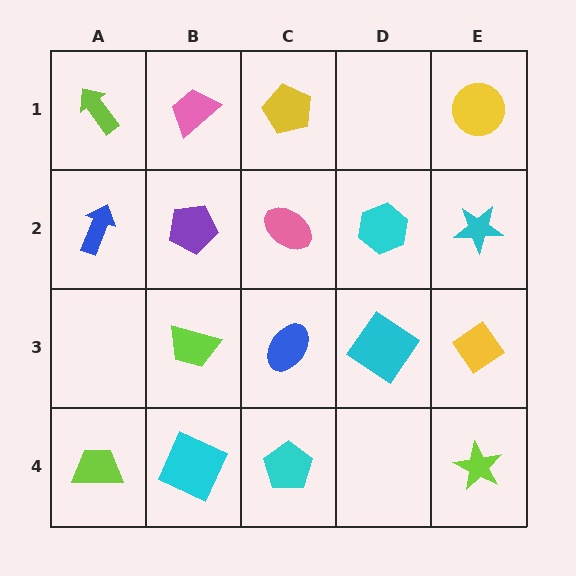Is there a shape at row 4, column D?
No, that cell is empty.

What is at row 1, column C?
A yellow pentagon.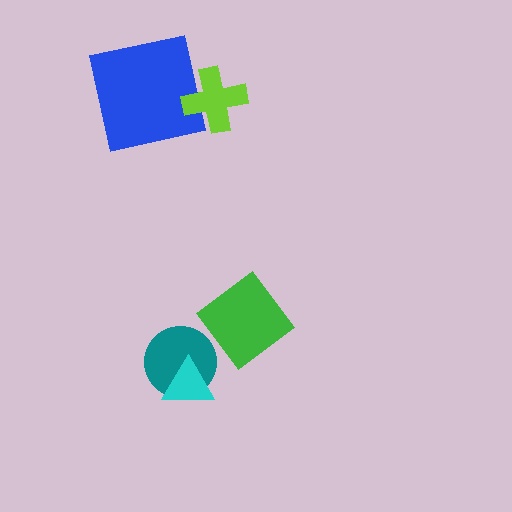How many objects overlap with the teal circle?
1 object overlaps with the teal circle.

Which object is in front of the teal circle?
The cyan triangle is in front of the teal circle.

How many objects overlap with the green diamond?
0 objects overlap with the green diamond.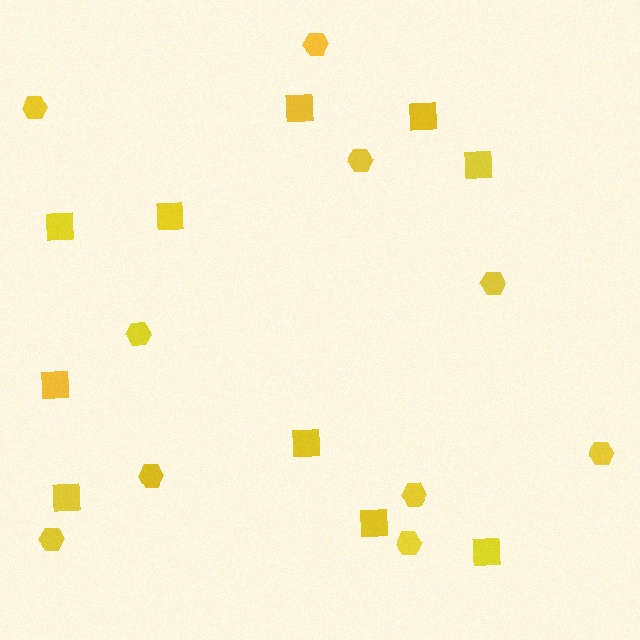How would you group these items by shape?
There are 2 groups: one group of hexagons (10) and one group of squares (10).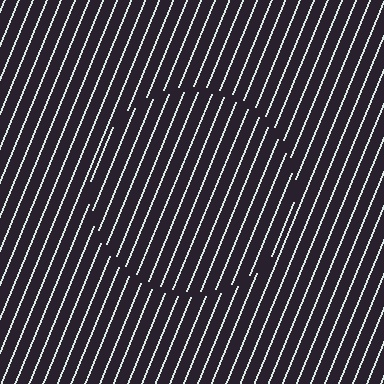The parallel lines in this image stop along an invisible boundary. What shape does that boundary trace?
An illusory circle. The interior of the shape contains the same grating, shifted by half a period — the contour is defined by the phase discontinuity where line-ends from the inner and outer gratings abut.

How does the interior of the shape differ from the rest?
The interior of the shape contains the same grating, shifted by half a period — the contour is defined by the phase discontinuity where line-ends from the inner and outer gratings abut.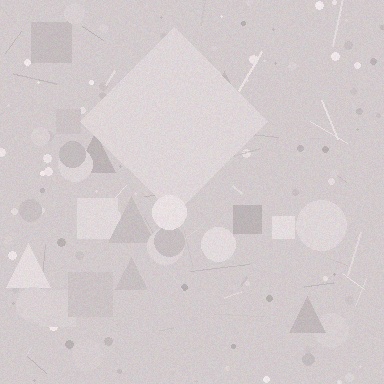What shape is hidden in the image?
A diamond is hidden in the image.